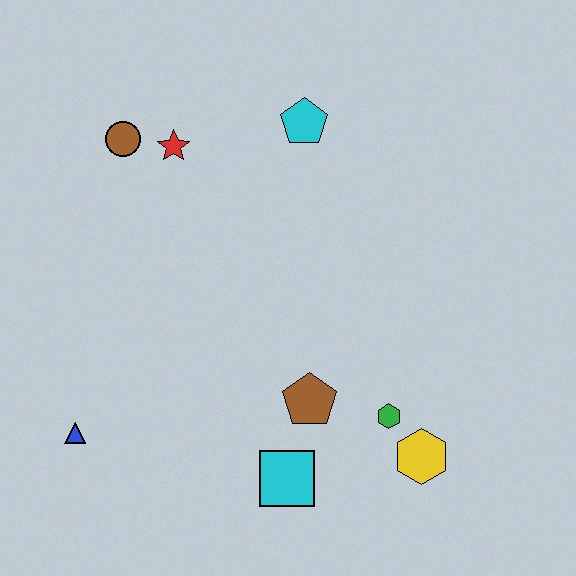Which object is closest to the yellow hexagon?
The green hexagon is closest to the yellow hexagon.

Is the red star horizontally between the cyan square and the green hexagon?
No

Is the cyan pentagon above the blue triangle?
Yes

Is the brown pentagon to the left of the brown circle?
No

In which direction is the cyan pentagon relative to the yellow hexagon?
The cyan pentagon is above the yellow hexagon.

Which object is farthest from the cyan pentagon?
The blue triangle is farthest from the cyan pentagon.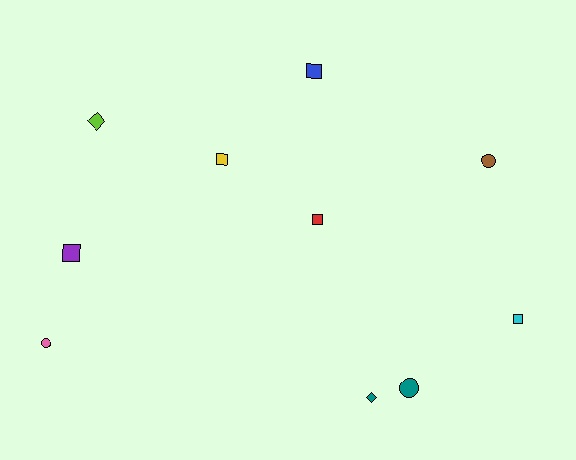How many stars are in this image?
There are no stars.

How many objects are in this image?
There are 10 objects.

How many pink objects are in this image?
There is 1 pink object.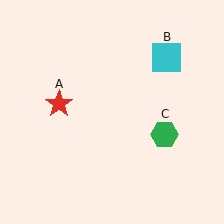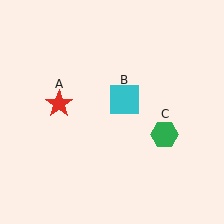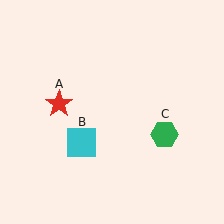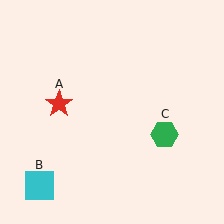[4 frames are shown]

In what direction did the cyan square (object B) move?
The cyan square (object B) moved down and to the left.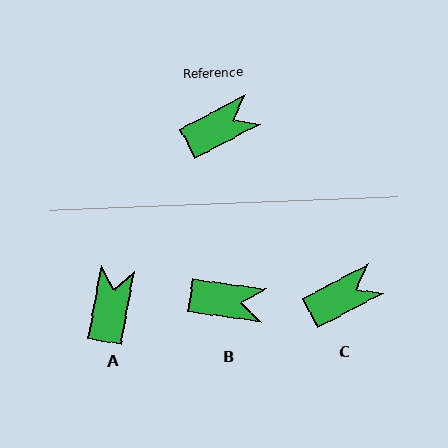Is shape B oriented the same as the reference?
No, it is off by about 35 degrees.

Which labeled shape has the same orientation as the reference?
C.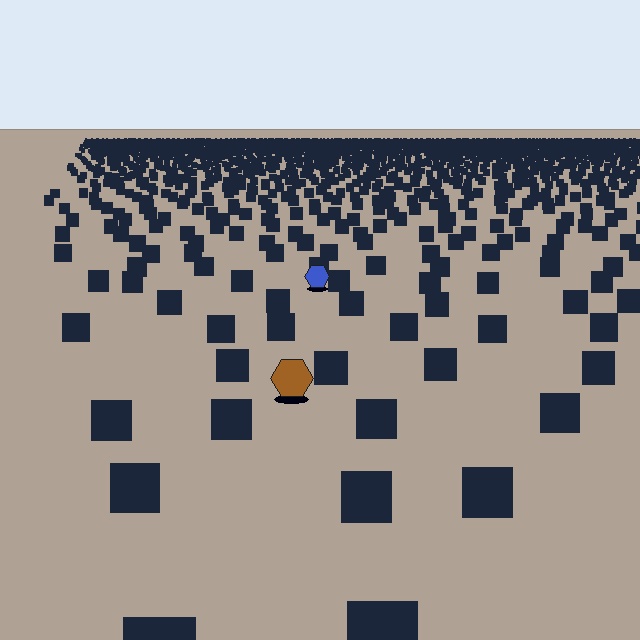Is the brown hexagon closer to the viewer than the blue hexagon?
Yes. The brown hexagon is closer — you can tell from the texture gradient: the ground texture is coarser near it.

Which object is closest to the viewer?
The brown hexagon is closest. The texture marks near it are larger and more spread out.